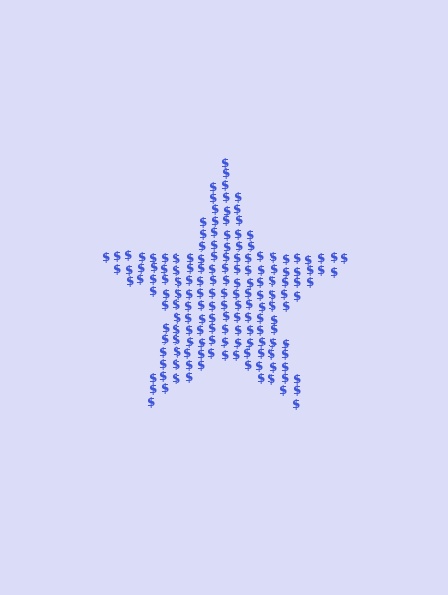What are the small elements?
The small elements are dollar signs.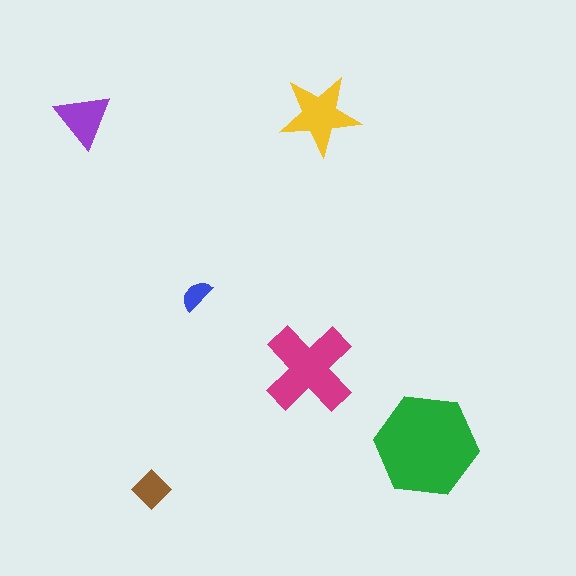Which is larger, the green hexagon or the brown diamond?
The green hexagon.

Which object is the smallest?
The blue semicircle.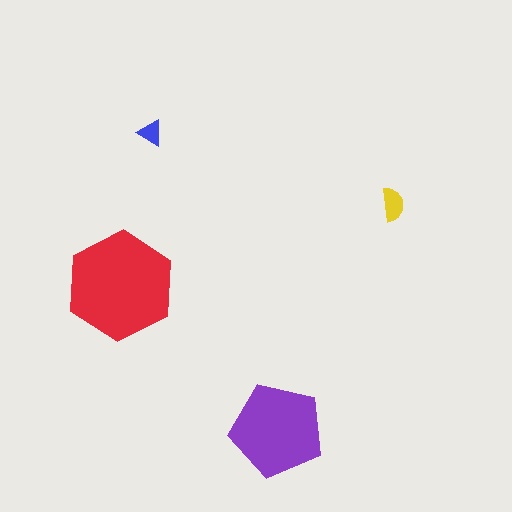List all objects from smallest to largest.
The blue triangle, the yellow semicircle, the purple pentagon, the red hexagon.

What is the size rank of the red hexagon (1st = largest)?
1st.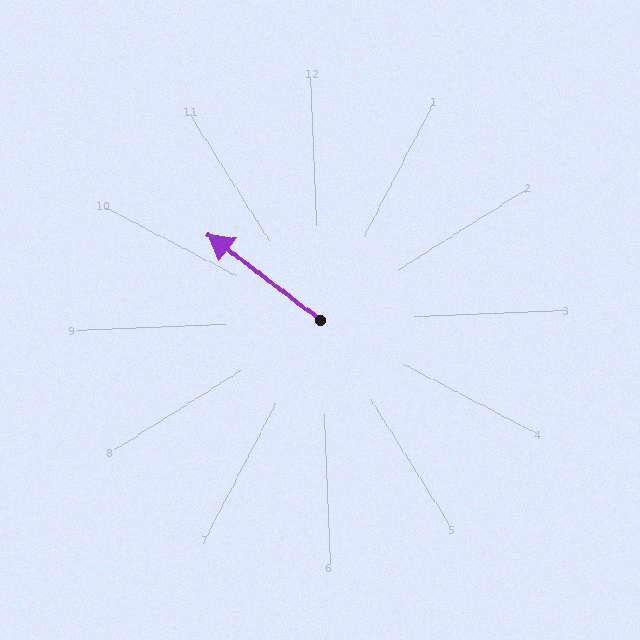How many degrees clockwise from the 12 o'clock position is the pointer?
Approximately 310 degrees.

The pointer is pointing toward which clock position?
Roughly 10 o'clock.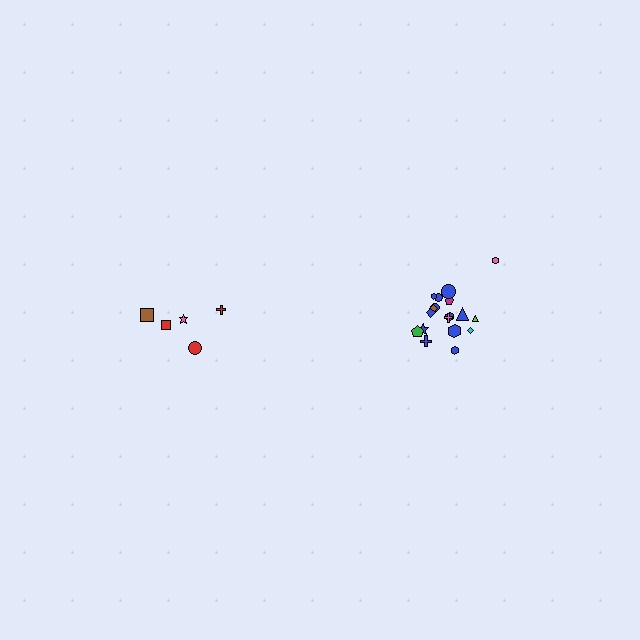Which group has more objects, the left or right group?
The right group.